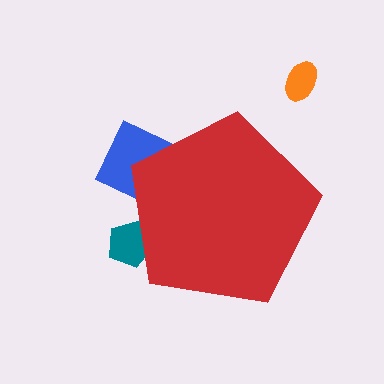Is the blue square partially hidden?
Yes, the blue square is partially hidden behind the red pentagon.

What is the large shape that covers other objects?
A red pentagon.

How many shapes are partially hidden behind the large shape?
2 shapes are partially hidden.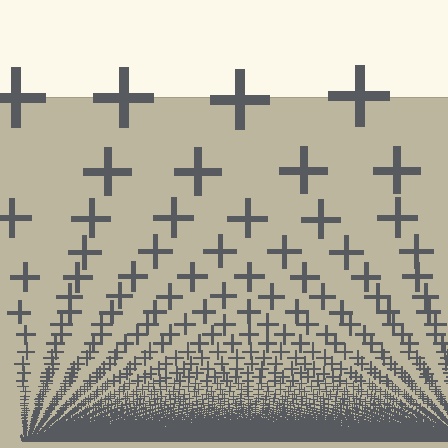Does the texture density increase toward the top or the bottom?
Density increases toward the bottom.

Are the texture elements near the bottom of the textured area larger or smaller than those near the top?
Smaller. The gradient is inverted — elements near the bottom are smaller and denser.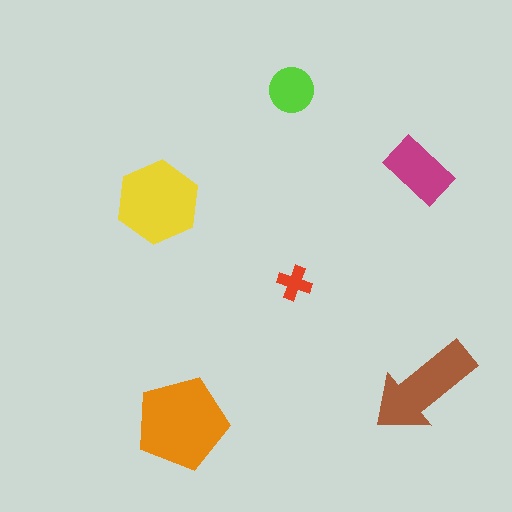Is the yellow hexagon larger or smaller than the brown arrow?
Larger.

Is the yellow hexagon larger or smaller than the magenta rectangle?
Larger.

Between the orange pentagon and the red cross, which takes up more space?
The orange pentagon.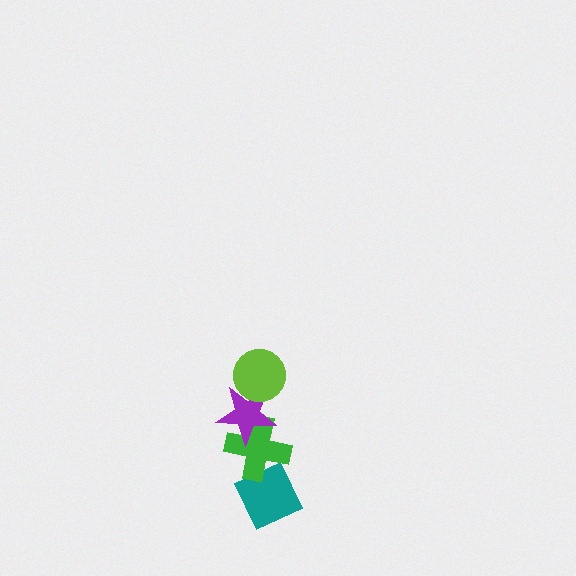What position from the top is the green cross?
The green cross is 3rd from the top.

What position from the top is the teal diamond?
The teal diamond is 4th from the top.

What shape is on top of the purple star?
The lime circle is on top of the purple star.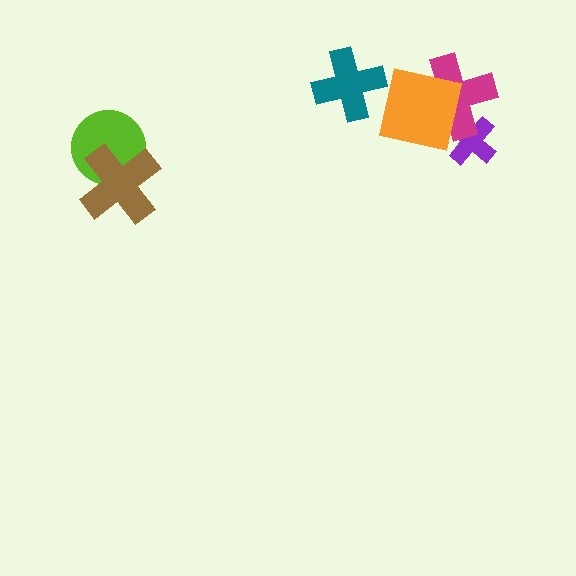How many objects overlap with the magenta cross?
2 objects overlap with the magenta cross.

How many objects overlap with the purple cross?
2 objects overlap with the purple cross.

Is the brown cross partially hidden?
No, no other shape covers it.